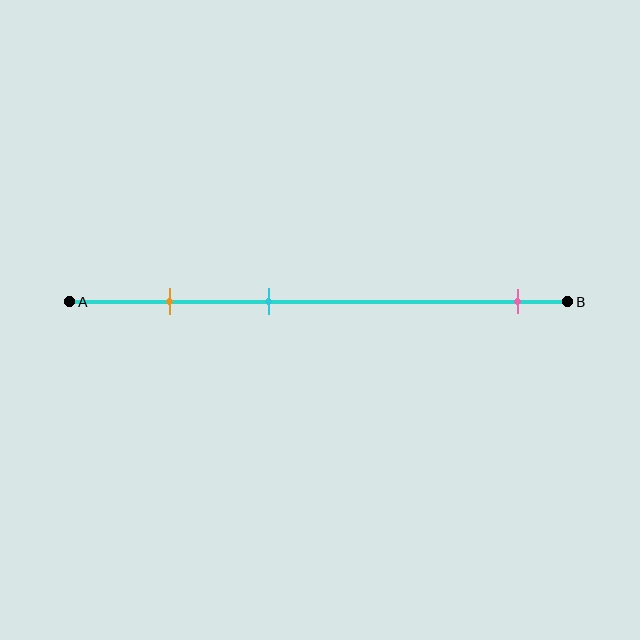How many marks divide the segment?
There are 3 marks dividing the segment.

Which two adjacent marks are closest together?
The orange and cyan marks are the closest adjacent pair.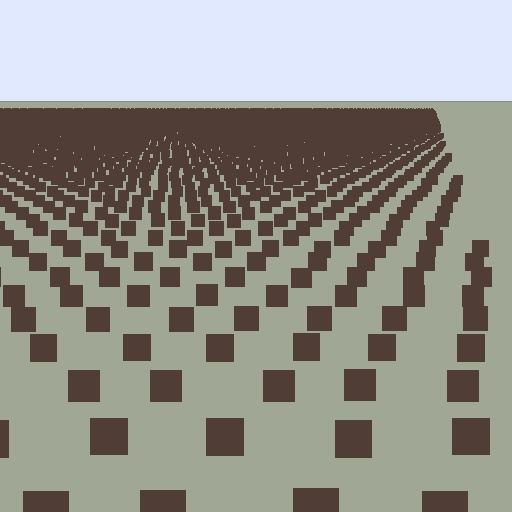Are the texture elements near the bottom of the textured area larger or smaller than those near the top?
Larger. Near the bottom, elements are closer to the viewer and appear at a bigger on-screen size.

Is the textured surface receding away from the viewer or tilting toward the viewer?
The surface is receding away from the viewer. Texture elements get smaller and denser toward the top.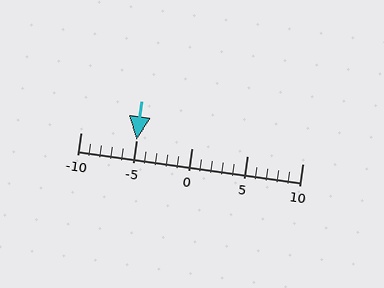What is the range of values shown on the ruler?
The ruler shows values from -10 to 10.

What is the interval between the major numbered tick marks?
The major tick marks are spaced 5 units apart.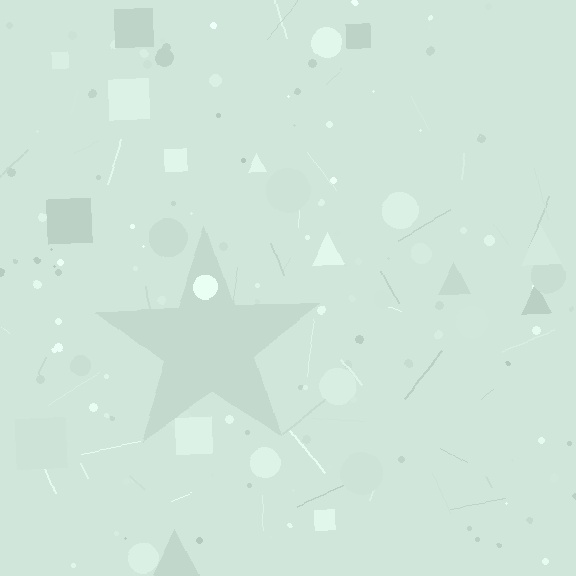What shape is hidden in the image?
A star is hidden in the image.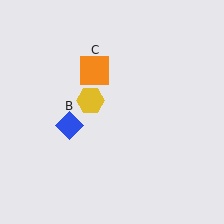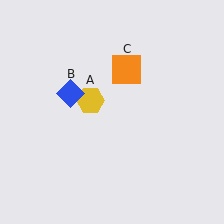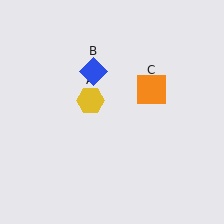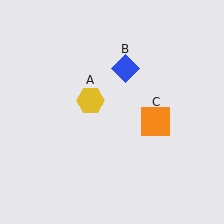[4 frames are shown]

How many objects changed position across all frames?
2 objects changed position: blue diamond (object B), orange square (object C).